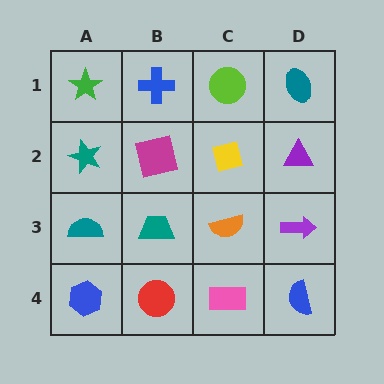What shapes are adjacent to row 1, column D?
A purple triangle (row 2, column D), a lime circle (row 1, column C).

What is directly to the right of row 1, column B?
A lime circle.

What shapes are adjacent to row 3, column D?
A purple triangle (row 2, column D), a blue semicircle (row 4, column D), an orange semicircle (row 3, column C).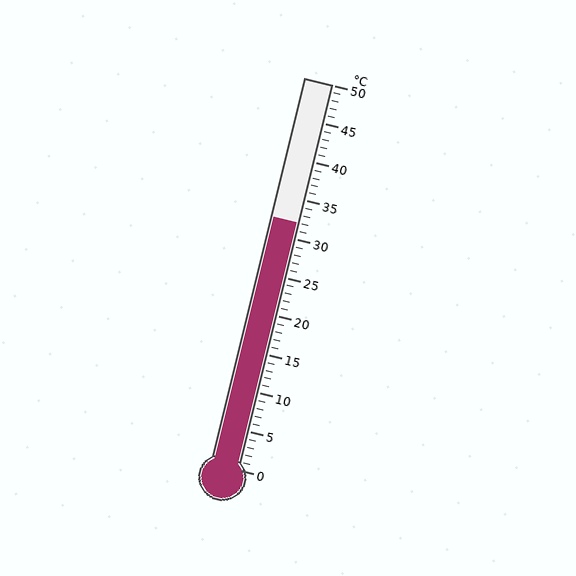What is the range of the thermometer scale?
The thermometer scale ranges from 0°C to 50°C.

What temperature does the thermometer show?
The thermometer shows approximately 32°C.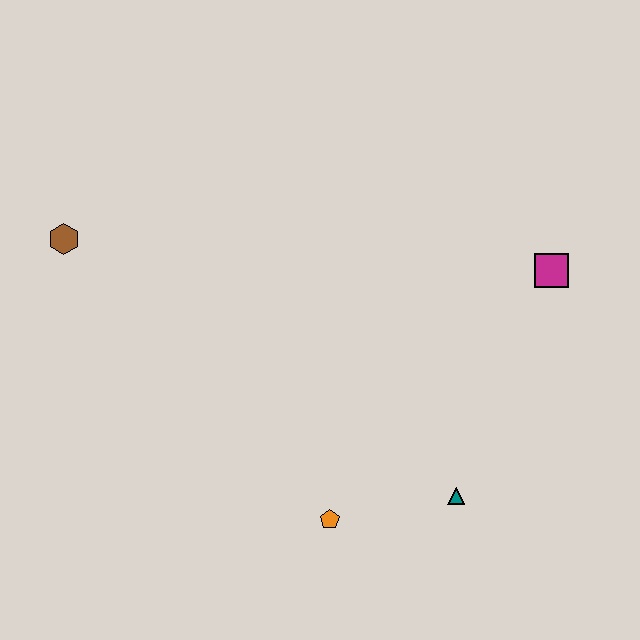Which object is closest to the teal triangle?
The orange pentagon is closest to the teal triangle.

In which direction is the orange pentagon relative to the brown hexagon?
The orange pentagon is below the brown hexagon.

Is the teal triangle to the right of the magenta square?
No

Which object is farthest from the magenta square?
The brown hexagon is farthest from the magenta square.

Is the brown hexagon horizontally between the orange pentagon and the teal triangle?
No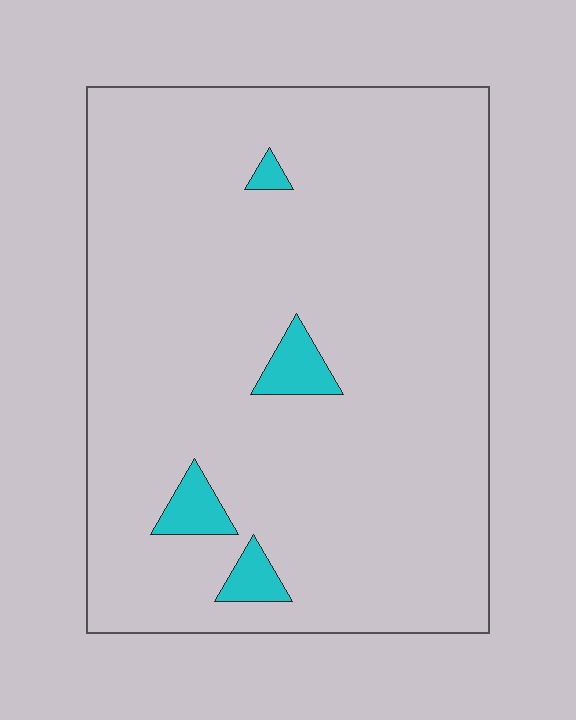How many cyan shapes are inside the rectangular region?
4.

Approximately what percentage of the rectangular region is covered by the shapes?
Approximately 5%.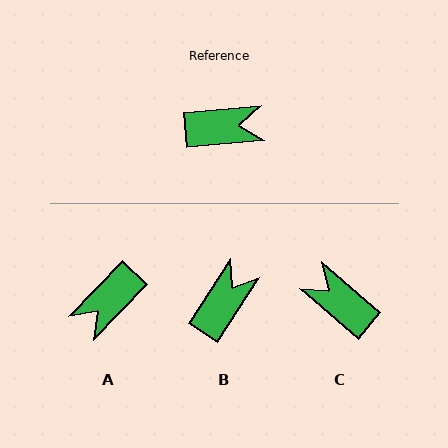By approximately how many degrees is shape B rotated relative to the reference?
Approximately 52 degrees counter-clockwise.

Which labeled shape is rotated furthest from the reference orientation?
A, about 139 degrees away.